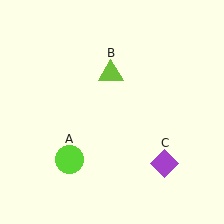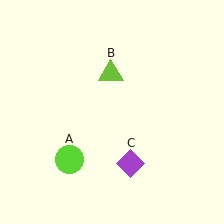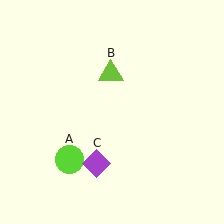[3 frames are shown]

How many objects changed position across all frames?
1 object changed position: purple diamond (object C).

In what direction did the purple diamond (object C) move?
The purple diamond (object C) moved left.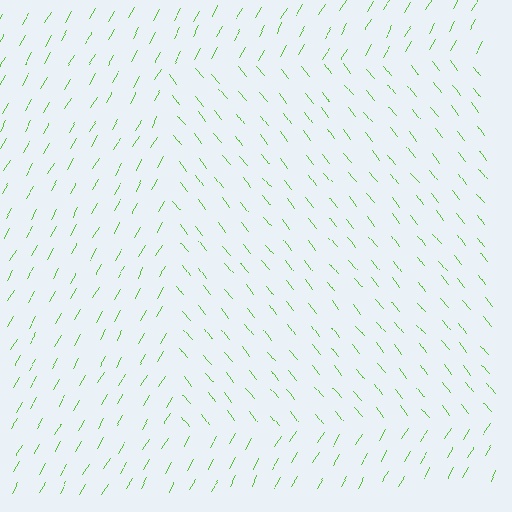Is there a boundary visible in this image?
Yes, there is a texture boundary formed by a change in line orientation.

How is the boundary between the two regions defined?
The boundary is defined purely by a change in line orientation (approximately 69 degrees difference). All lines are the same color and thickness.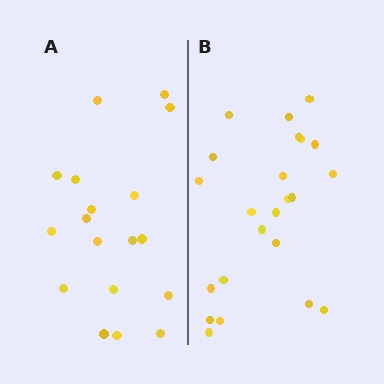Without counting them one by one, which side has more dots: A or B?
Region B (the right region) has more dots.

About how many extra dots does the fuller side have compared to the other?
Region B has about 5 more dots than region A.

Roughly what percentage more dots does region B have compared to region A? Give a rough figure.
About 30% more.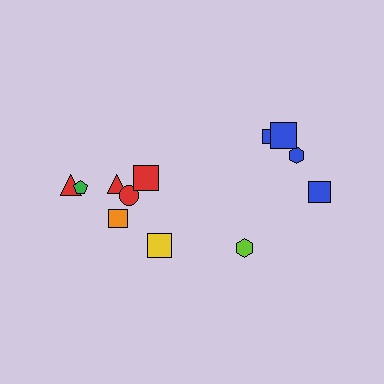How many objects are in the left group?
There are 7 objects.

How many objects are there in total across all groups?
There are 12 objects.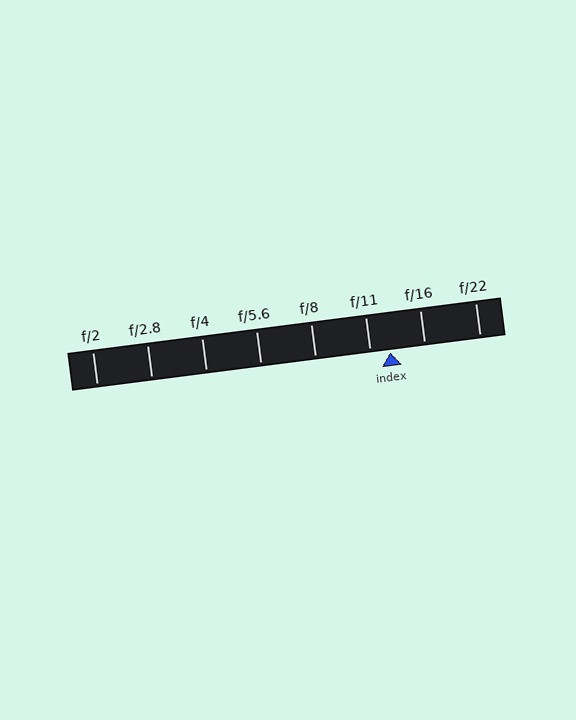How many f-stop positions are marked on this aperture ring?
There are 8 f-stop positions marked.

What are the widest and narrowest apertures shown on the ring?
The widest aperture shown is f/2 and the narrowest is f/22.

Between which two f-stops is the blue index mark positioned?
The index mark is between f/11 and f/16.